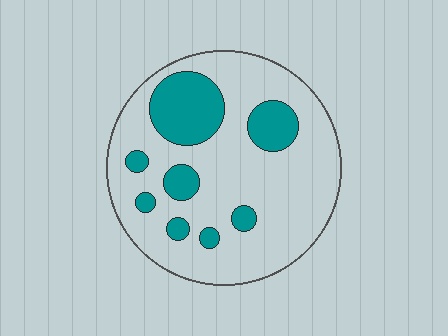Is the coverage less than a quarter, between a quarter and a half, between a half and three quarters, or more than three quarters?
Less than a quarter.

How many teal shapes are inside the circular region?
8.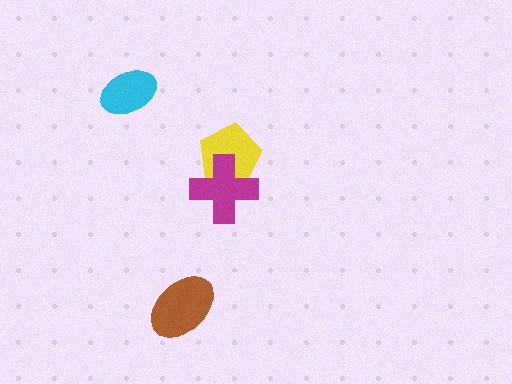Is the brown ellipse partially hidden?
No, no other shape covers it.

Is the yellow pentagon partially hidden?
Yes, it is partially covered by another shape.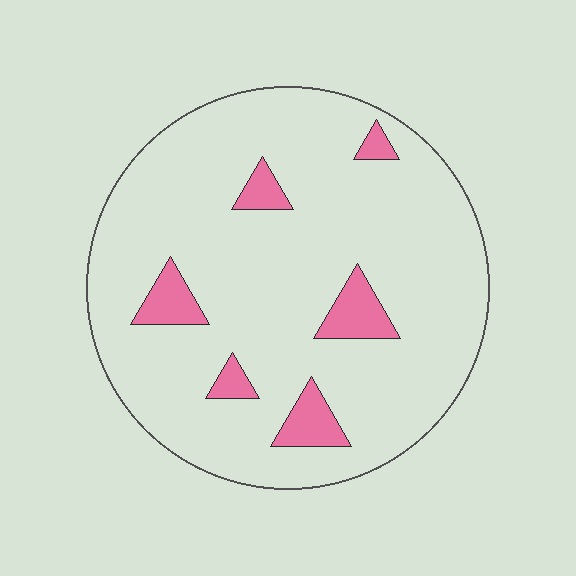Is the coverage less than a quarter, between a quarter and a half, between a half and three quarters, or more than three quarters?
Less than a quarter.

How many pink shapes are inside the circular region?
6.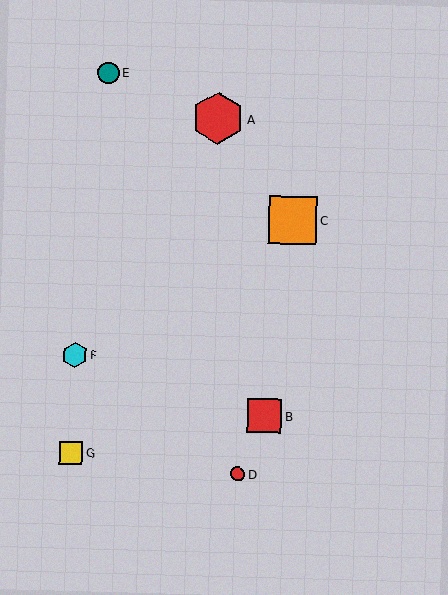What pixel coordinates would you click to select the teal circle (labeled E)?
Click at (109, 73) to select the teal circle E.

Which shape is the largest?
The red hexagon (labeled A) is the largest.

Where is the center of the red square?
The center of the red square is at (265, 416).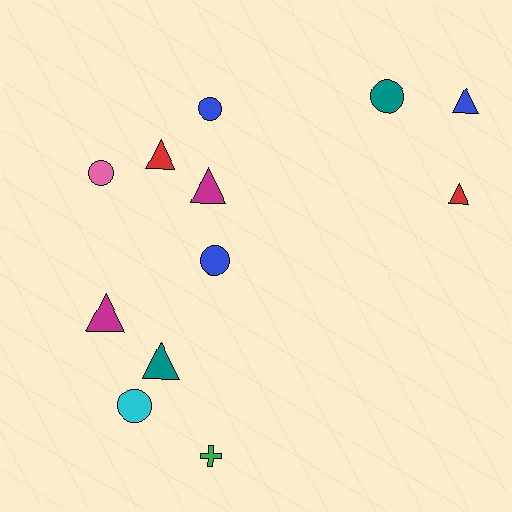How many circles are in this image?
There are 5 circles.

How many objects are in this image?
There are 12 objects.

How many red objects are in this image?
There are 2 red objects.